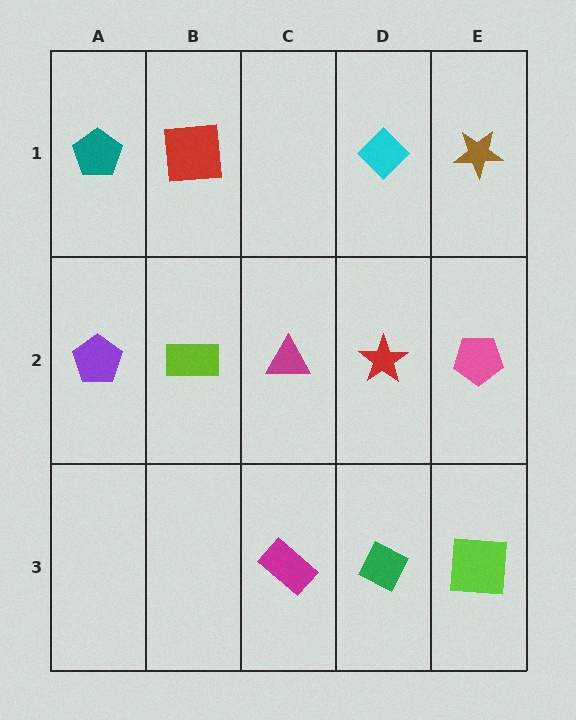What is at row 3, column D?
A green diamond.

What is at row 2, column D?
A red star.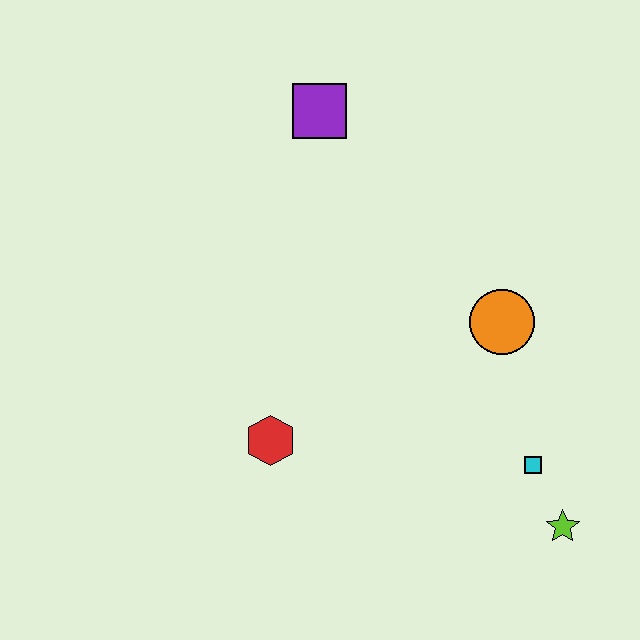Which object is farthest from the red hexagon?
The purple square is farthest from the red hexagon.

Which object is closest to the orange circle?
The cyan square is closest to the orange circle.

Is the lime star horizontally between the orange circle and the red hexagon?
No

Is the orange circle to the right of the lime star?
No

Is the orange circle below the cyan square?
No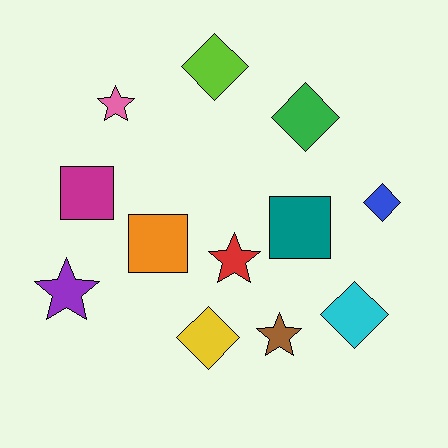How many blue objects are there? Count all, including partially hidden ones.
There is 1 blue object.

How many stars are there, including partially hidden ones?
There are 4 stars.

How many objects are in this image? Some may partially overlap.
There are 12 objects.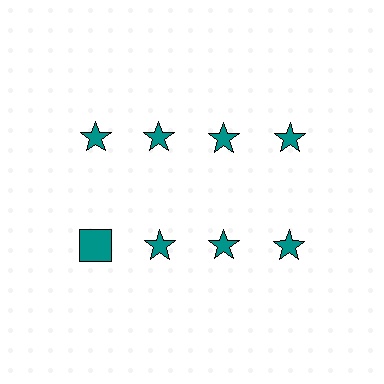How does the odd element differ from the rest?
It has a different shape: square instead of star.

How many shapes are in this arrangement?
There are 8 shapes arranged in a grid pattern.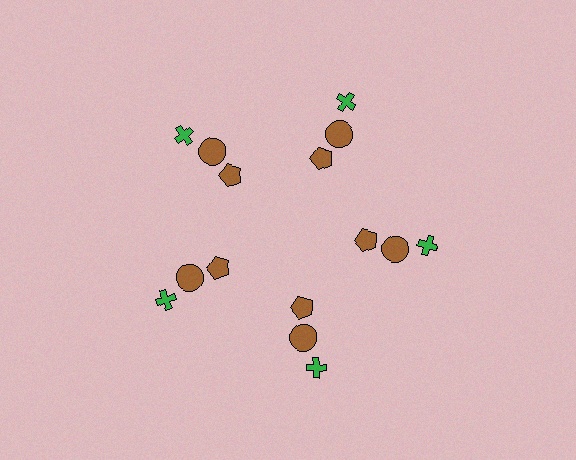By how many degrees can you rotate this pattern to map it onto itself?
The pattern maps onto itself every 72 degrees of rotation.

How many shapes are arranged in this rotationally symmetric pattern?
There are 15 shapes, arranged in 5 groups of 3.